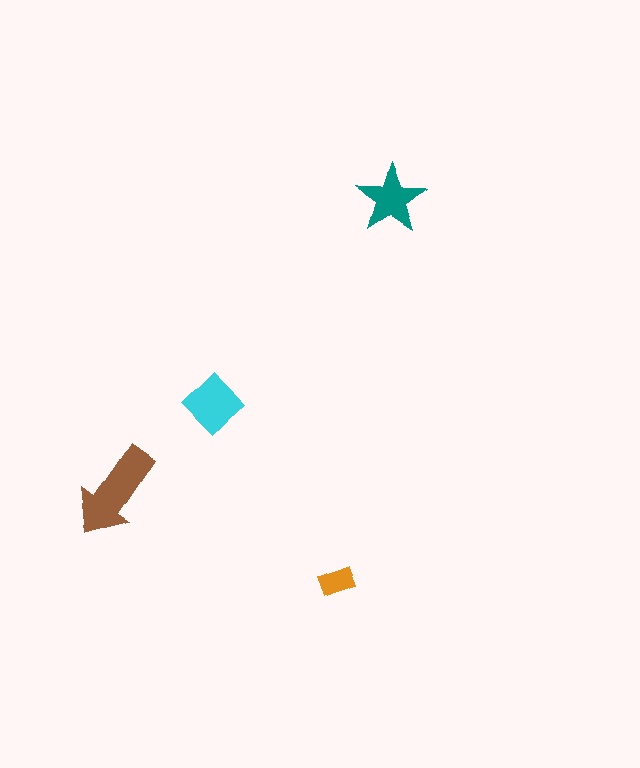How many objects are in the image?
There are 4 objects in the image.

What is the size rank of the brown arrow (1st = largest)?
1st.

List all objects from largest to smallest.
The brown arrow, the cyan diamond, the teal star, the orange rectangle.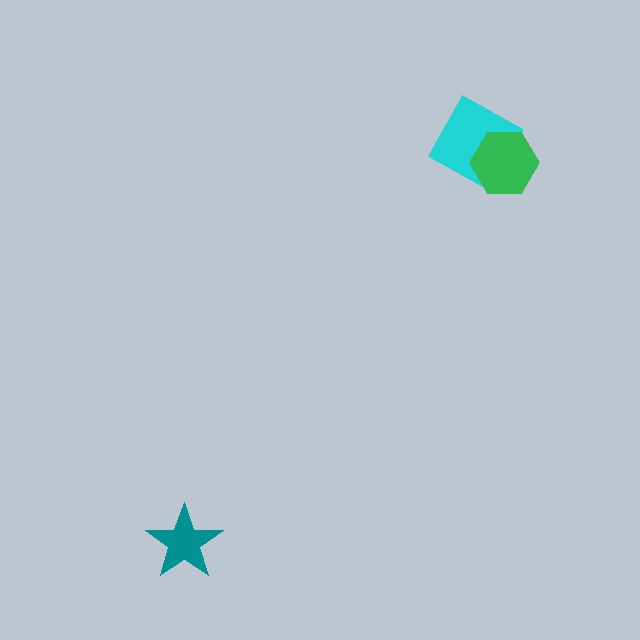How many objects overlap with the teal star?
0 objects overlap with the teal star.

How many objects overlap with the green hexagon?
1 object overlaps with the green hexagon.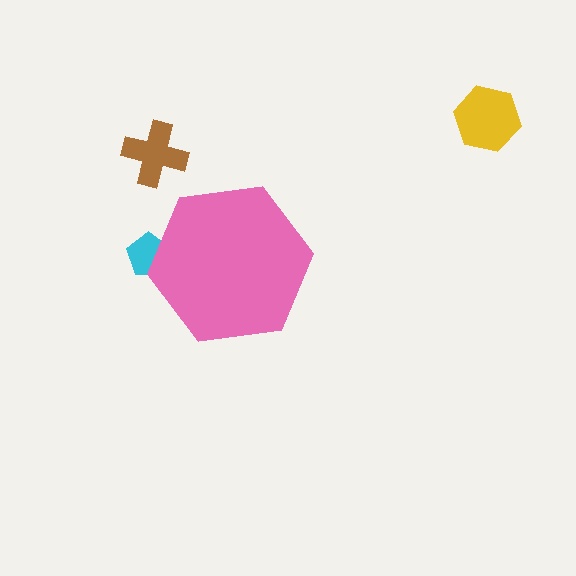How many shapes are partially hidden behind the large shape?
1 shape is partially hidden.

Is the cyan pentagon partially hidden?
Yes, the cyan pentagon is partially hidden behind the pink hexagon.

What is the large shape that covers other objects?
A pink hexagon.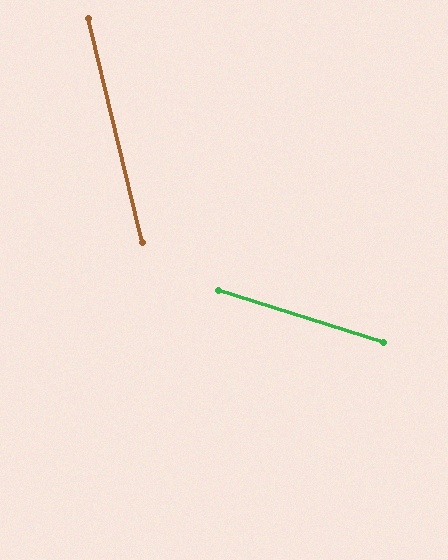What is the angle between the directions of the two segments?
Approximately 59 degrees.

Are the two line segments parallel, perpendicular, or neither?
Neither parallel nor perpendicular — they differ by about 59°.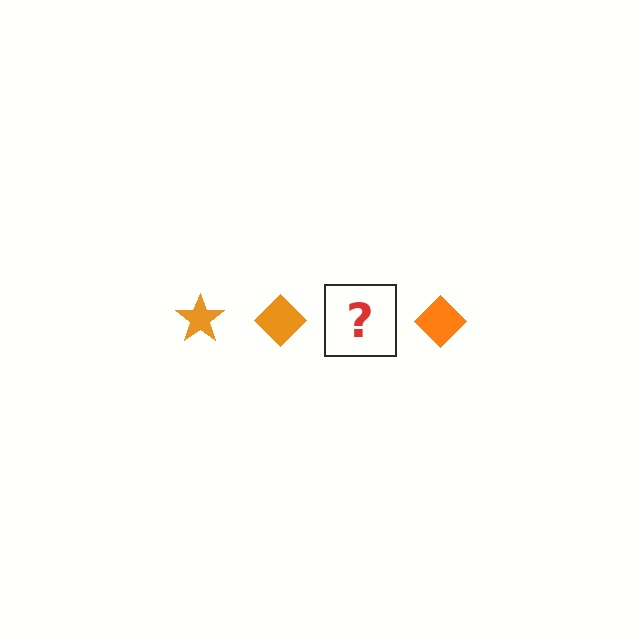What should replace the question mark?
The question mark should be replaced with an orange star.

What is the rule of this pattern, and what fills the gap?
The rule is that the pattern cycles through star, diamond shapes in orange. The gap should be filled with an orange star.